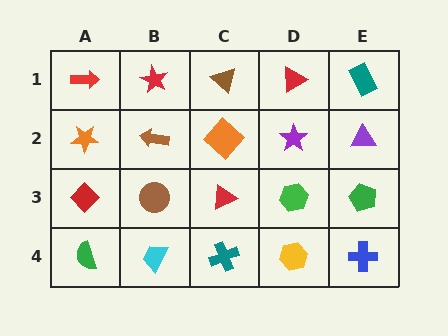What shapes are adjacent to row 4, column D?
A green hexagon (row 3, column D), a teal cross (row 4, column C), a blue cross (row 4, column E).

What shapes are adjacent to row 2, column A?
A red arrow (row 1, column A), a red diamond (row 3, column A), a brown arrow (row 2, column B).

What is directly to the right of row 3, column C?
A green hexagon.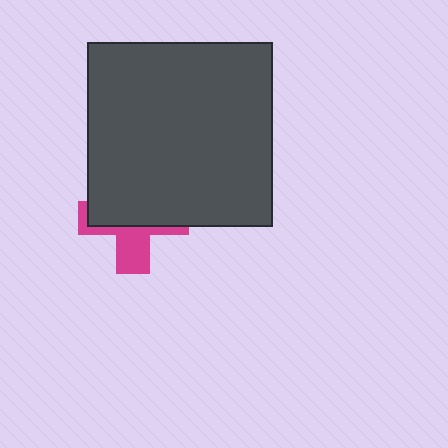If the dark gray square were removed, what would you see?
You would see the complete magenta cross.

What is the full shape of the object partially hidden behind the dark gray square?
The partially hidden object is a magenta cross.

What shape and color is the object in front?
The object in front is a dark gray square.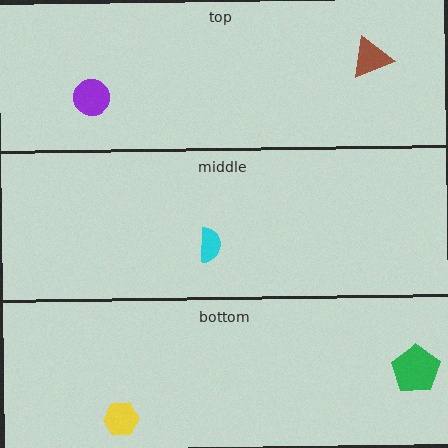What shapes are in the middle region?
The cyan semicircle.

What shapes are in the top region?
The purple circle, the brown triangle.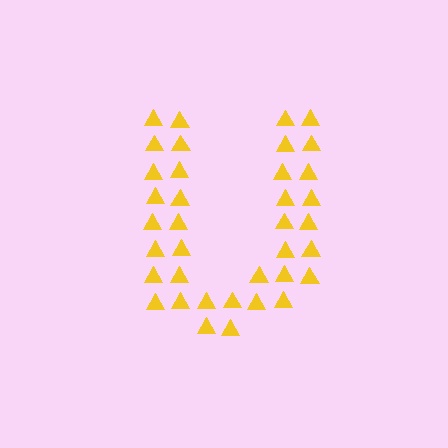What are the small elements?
The small elements are triangles.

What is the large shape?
The large shape is the letter U.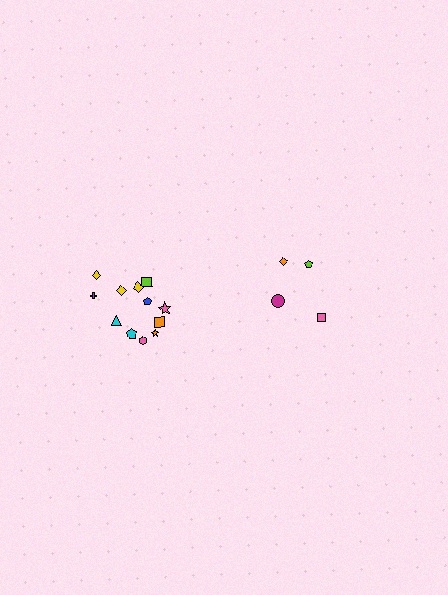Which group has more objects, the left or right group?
The left group.